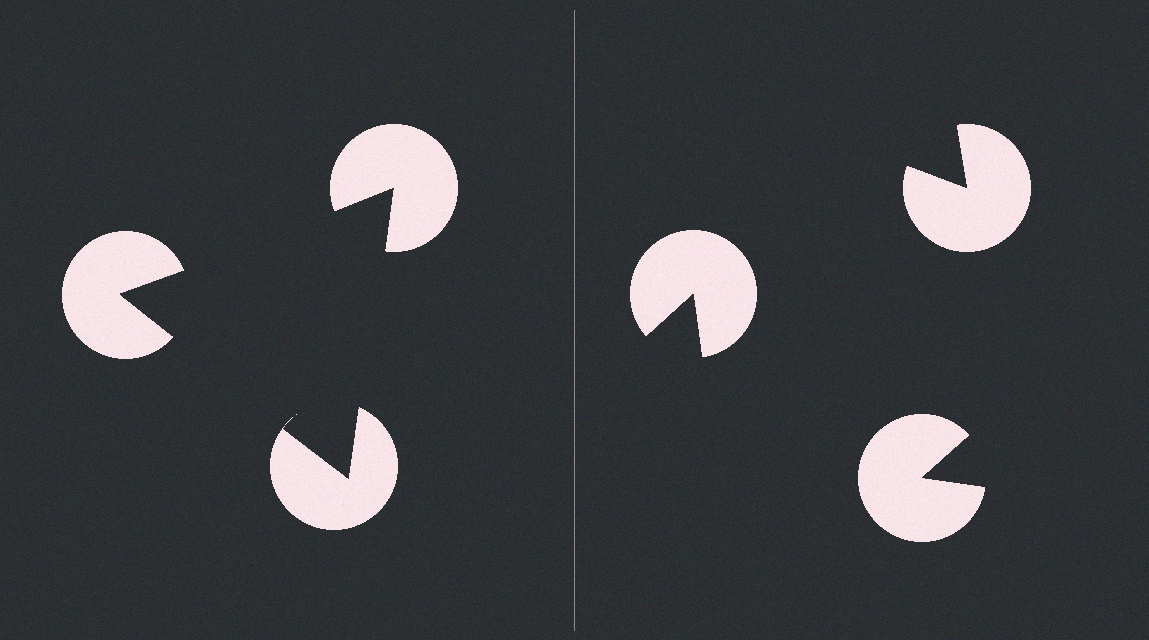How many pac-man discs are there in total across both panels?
6 — 3 on each side.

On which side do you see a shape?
An illusory triangle appears on the left side. On the right side the wedge cuts are rotated, so no coherent shape forms.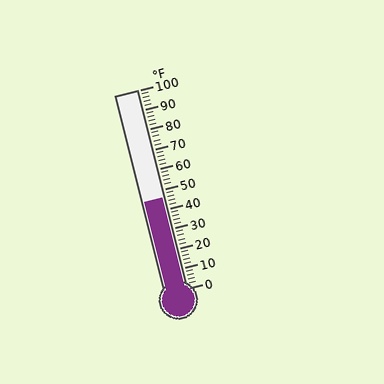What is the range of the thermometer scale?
The thermometer scale ranges from 0°F to 100°F.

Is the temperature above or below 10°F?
The temperature is above 10°F.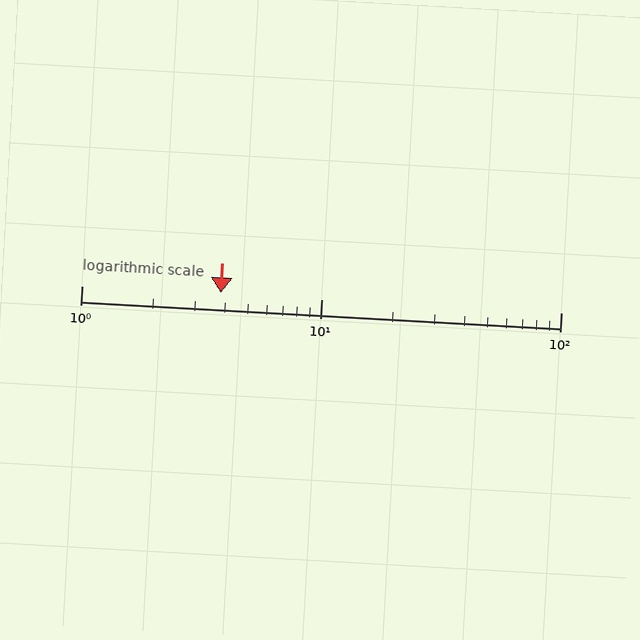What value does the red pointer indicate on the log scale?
The pointer indicates approximately 3.8.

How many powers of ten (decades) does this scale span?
The scale spans 2 decades, from 1 to 100.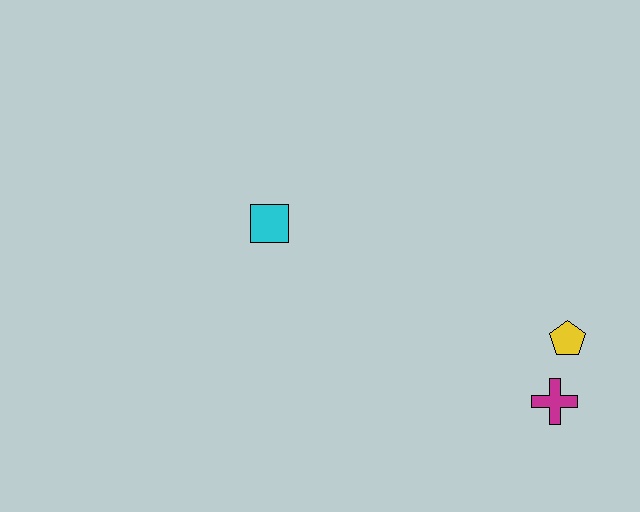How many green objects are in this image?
There are no green objects.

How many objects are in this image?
There are 3 objects.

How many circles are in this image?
There are no circles.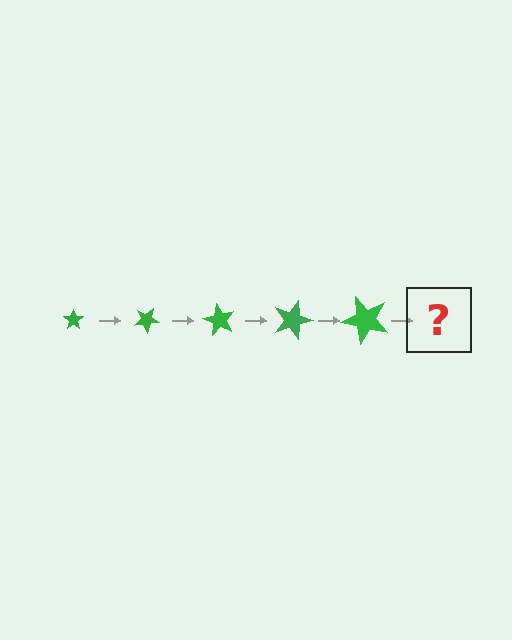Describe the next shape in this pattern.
It should be a star, larger than the previous one and rotated 150 degrees from the start.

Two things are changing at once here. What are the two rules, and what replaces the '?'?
The two rules are that the star grows larger each step and it rotates 30 degrees each step. The '?' should be a star, larger than the previous one and rotated 150 degrees from the start.